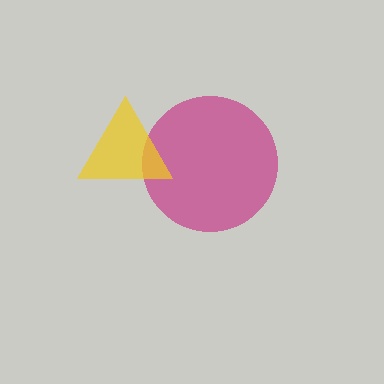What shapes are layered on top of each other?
The layered shapes are: a magenta circle, a yellow triangle.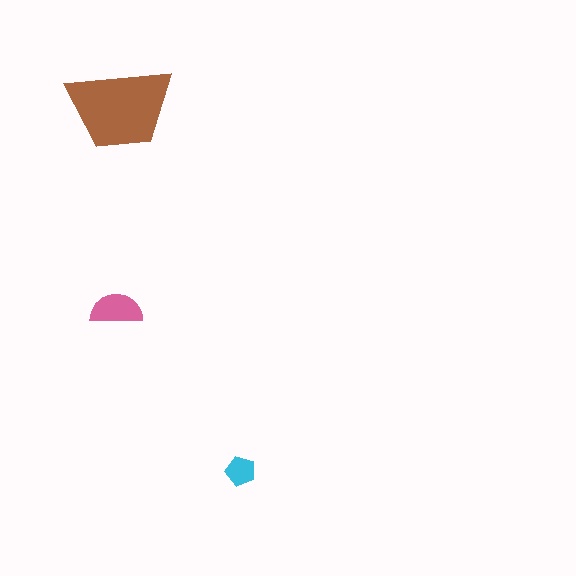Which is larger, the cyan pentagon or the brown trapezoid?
The brown trapezoid.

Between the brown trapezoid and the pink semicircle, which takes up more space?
The brown trapezoid.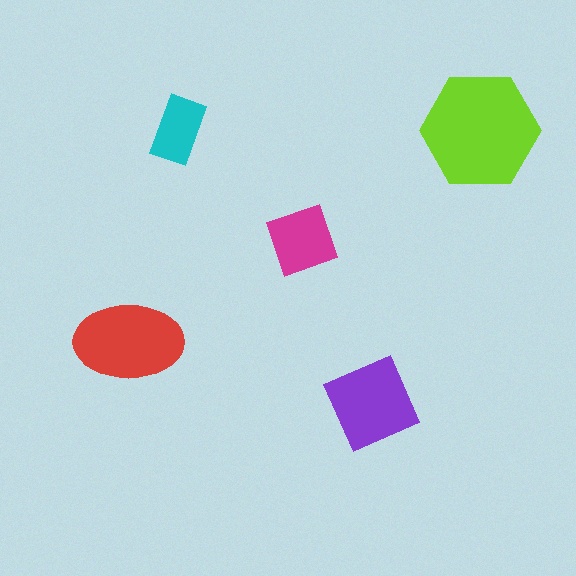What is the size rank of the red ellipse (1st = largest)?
2nd.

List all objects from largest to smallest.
The lime hexagon, the red ellipse, the purple diamond, the magenta square, the cyan rectangle.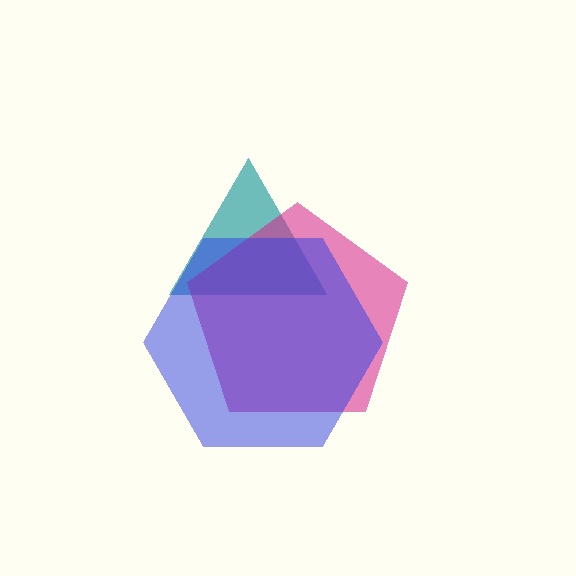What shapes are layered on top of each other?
The layered shapes are: a teal triangle, a magenta pentagon, a blue hexagon.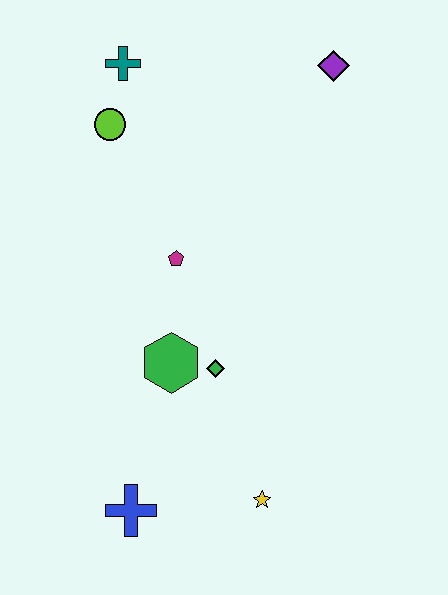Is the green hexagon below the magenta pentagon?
Yes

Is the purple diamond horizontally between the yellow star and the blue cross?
No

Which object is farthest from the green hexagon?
The purple diamond is farthest from the green hexagon.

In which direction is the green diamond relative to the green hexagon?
The green diamond is to the right of the green hexagon.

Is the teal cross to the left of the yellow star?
Yes